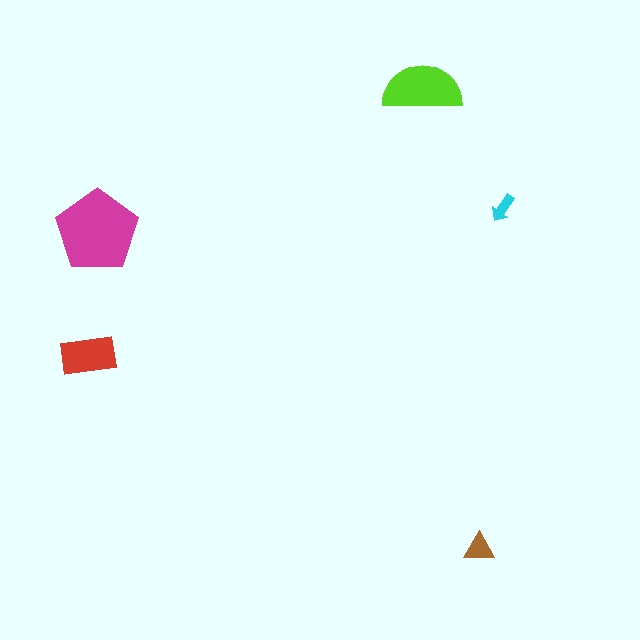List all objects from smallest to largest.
The cyan arrow, the brown triangle, the red rectangle, the lime semicircle, the magenta pentagon.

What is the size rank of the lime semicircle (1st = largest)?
2nd.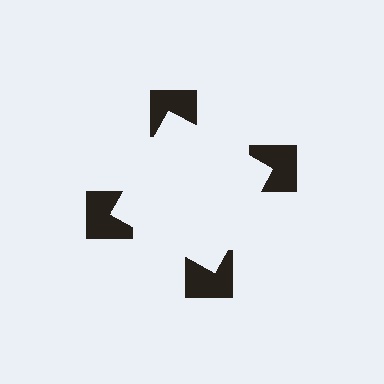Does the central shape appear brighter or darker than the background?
It typically appears slightly brighter than the background, even though no actual brightness change is drawn.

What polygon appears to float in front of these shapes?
An illusory square — its edges are inferred from the aligned wedge cuts in the notched squares, not physically drawn.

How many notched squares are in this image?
There are 4 — one at each vertex of the illusory square.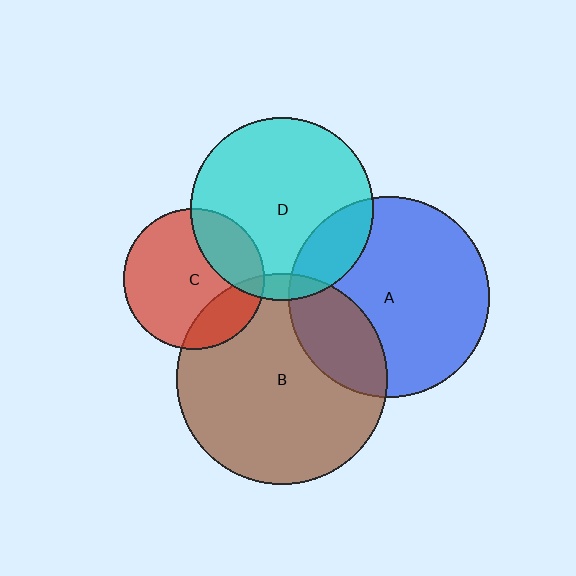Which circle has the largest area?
Circle B (brown).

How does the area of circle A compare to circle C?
Approximately 2.0 times.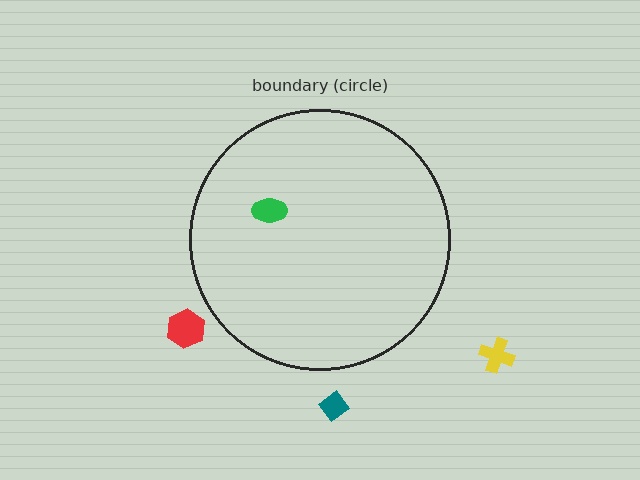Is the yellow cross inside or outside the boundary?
Outside.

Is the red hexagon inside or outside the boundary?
Outside.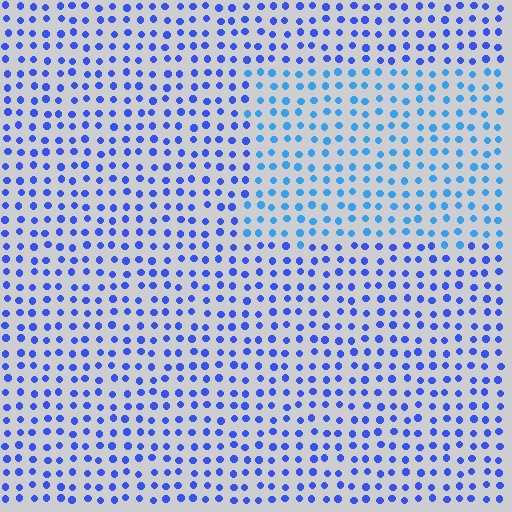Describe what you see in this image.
The image is filled with small blue elements in a uniform arrangement. A rectangle-shaped region is visible where the elements are tinted to a slightly different hue, forming a subtle color boundary.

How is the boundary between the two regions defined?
The boundary is defined purely by a slight shift in hue (about 27 degrees). Spacing, size, and orientation are identical on both sides.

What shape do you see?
I see a rectangle.